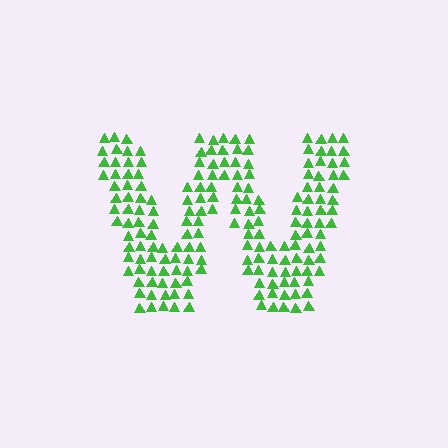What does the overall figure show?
The overall figure shows the letter W.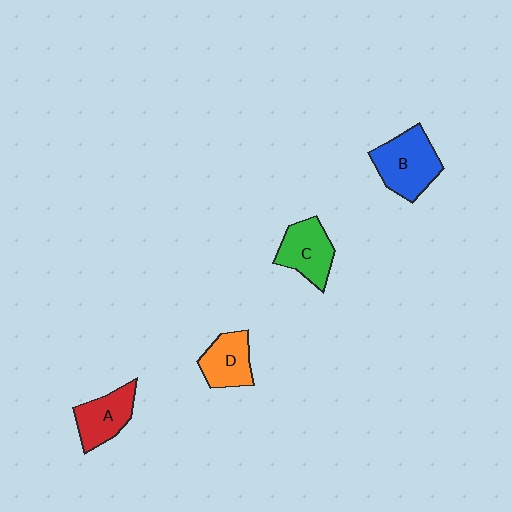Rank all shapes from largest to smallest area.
From largest to smallest: B (blue), C (green), A (red), D (orange).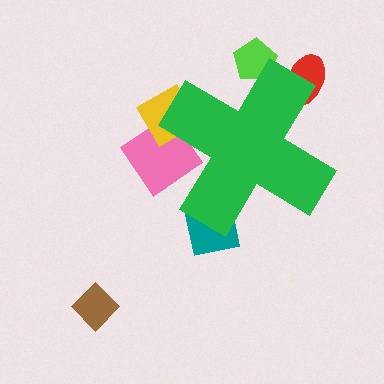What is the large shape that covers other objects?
A green cross.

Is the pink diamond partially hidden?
Yes, the pink diamond is partially hidden behind the green cross.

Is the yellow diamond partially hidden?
Yes, the yellow diamond is partially hidden behind the green cross.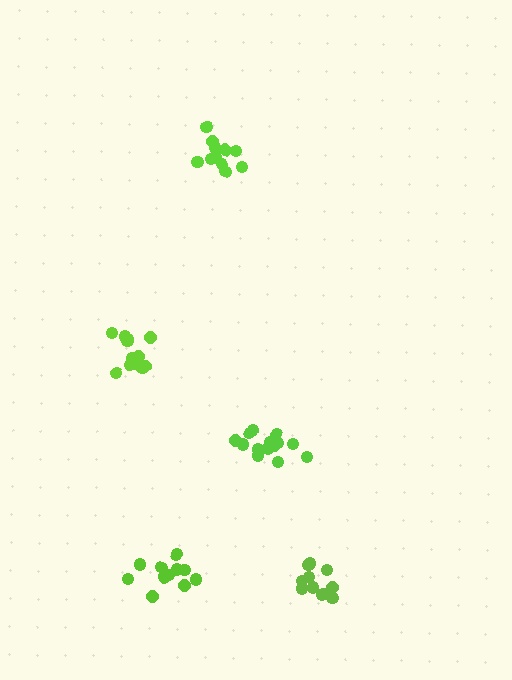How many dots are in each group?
Group 1: 11 dots, Group 2: 11 dots, Group 3: 14 dots, Group 4: 13 dots, Group 5: 11 dots (60 total).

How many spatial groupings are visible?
There are 5 spatial groupings.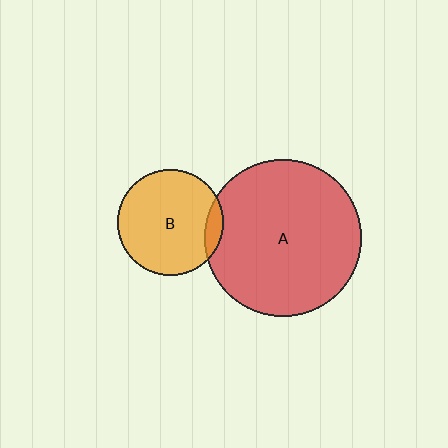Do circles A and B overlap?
Yes.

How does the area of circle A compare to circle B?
Approximately 2.2 times.